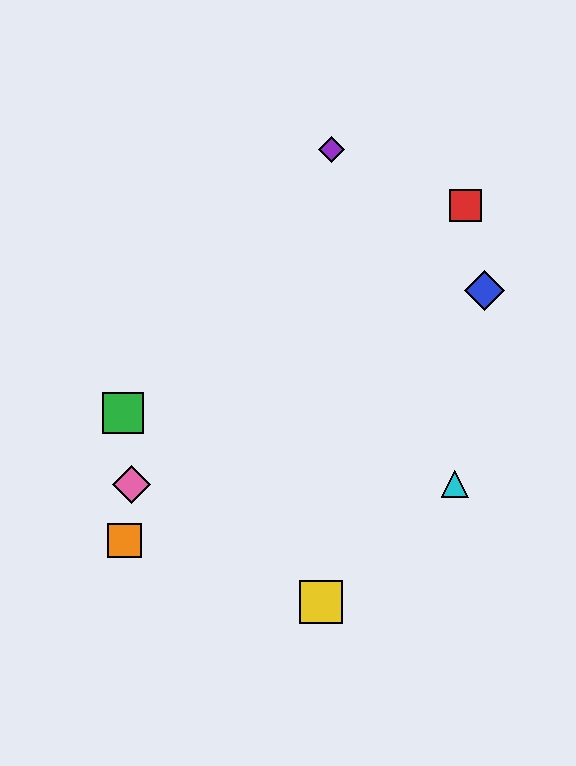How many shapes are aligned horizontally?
2 shapes (the cyan triangle, the pink diamond) are aligned horizontally.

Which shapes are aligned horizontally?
The cyan triangle, the pink diamond are aligned horizontally.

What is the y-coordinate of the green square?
The green square is at y≈413.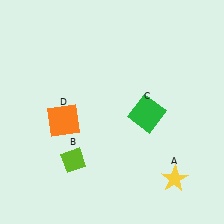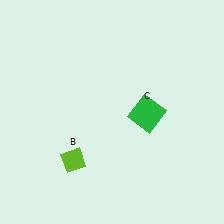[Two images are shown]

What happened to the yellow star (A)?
The yellow star (A) was removed in Image 2. It was in the bottom-right area of Image 1.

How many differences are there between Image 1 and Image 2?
There are 2 differences between the two images.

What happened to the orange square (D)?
The orange square (D) was removed in Image 2. It was in the bottom-left area of Image 1.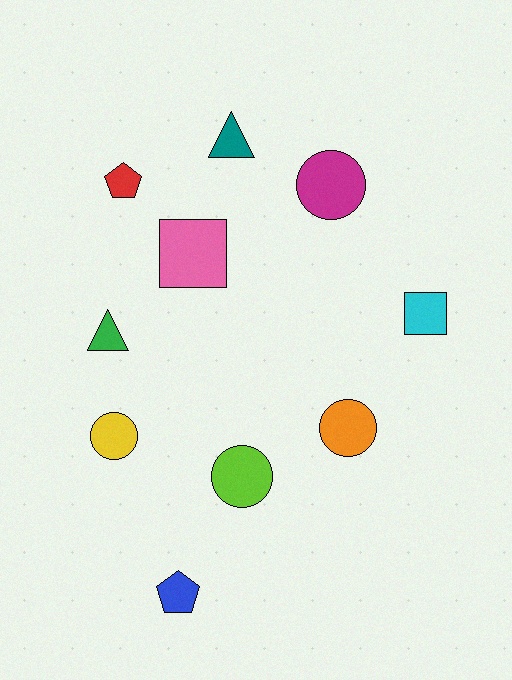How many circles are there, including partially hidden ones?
There are 4 circles.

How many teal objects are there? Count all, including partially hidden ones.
There is 1 teal object.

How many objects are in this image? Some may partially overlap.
There are 10 objects.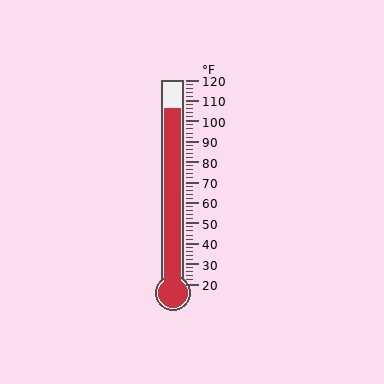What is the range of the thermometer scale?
The thermometer scale ranges from 20°F to 120°F.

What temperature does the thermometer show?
The thermometer shows approximately 106°F.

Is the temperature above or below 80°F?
The temperature is above 80°F.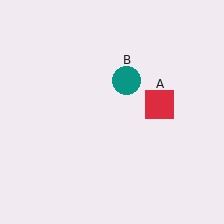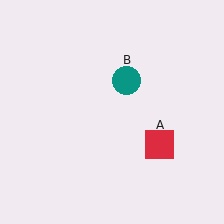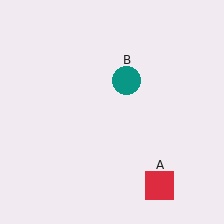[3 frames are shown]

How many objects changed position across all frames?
1 object changed position: red square (object A).